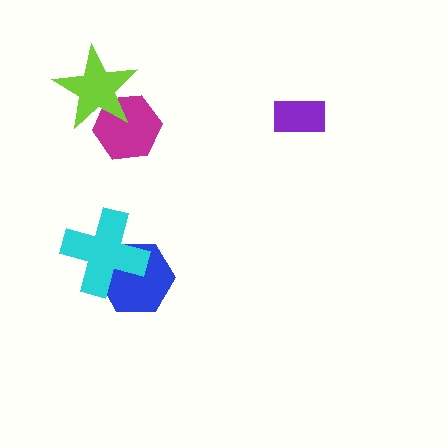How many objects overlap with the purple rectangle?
0 objects overlap with the purple rectangle.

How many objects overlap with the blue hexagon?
1 object overlaps with the blue hexagon.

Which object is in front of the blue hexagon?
The cyan cross is in front of the blue hexagon.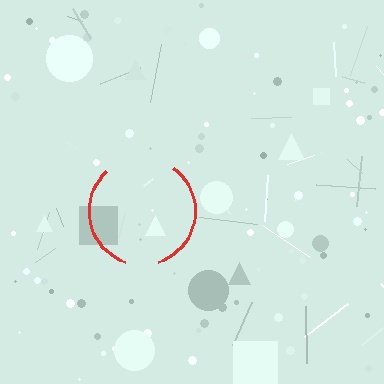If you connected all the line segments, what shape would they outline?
They would outline a circle.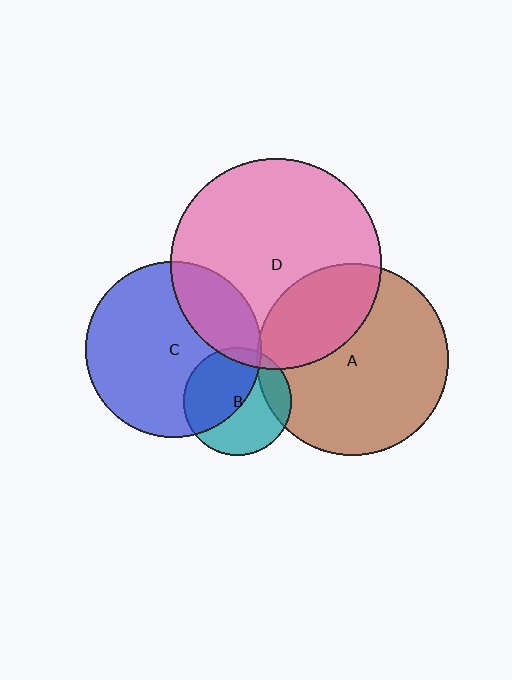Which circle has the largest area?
Circle D (pink).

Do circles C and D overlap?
Yes.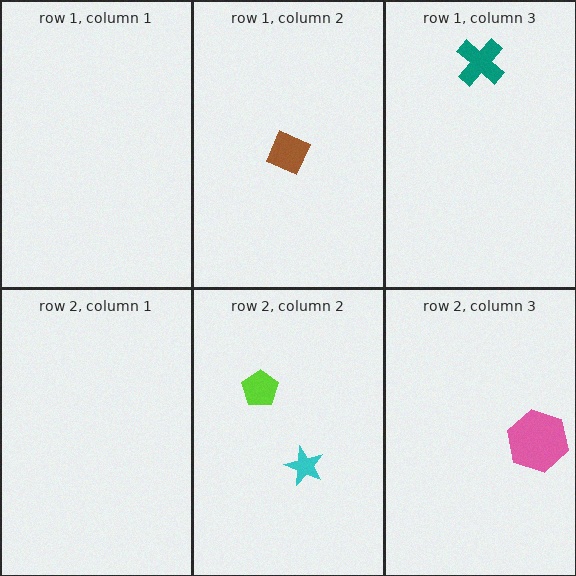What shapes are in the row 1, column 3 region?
The teal cross.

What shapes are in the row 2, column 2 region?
The lime pentagon, the cyan star.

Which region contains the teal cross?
The row 1, column 3 region.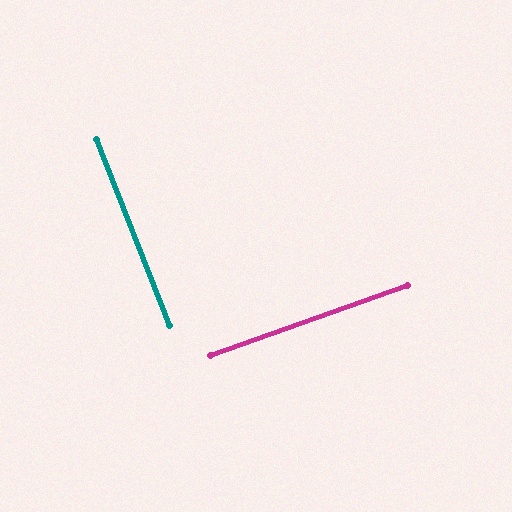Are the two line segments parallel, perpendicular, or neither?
Perpendicular — they meet at approximately 88°.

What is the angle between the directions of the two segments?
Approximately 88 degrees.